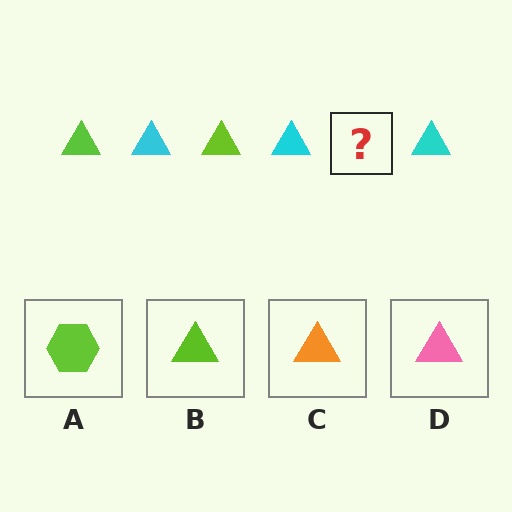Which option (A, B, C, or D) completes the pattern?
B.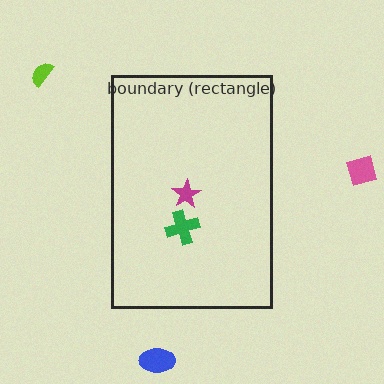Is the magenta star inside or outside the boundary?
Inside.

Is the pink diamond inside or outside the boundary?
Outside.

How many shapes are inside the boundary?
2 inside, 3 outside.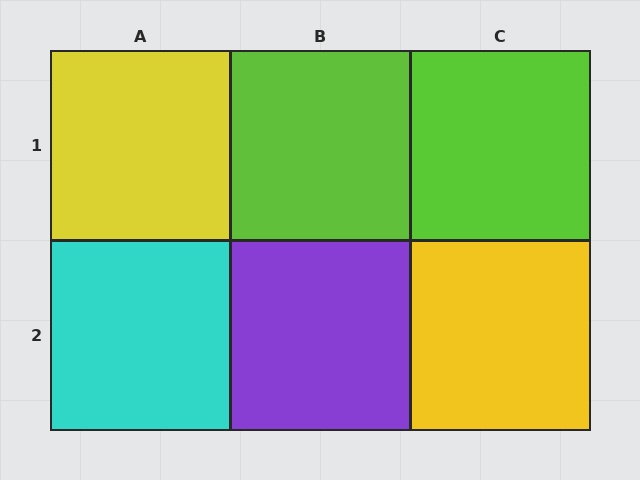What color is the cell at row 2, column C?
Yellow.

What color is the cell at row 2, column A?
Cyan.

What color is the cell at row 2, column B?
Purple.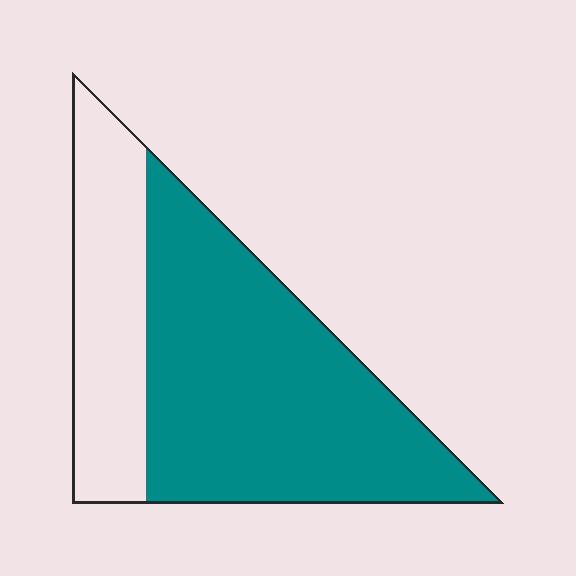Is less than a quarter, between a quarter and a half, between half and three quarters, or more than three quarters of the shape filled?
Between half and three quarters.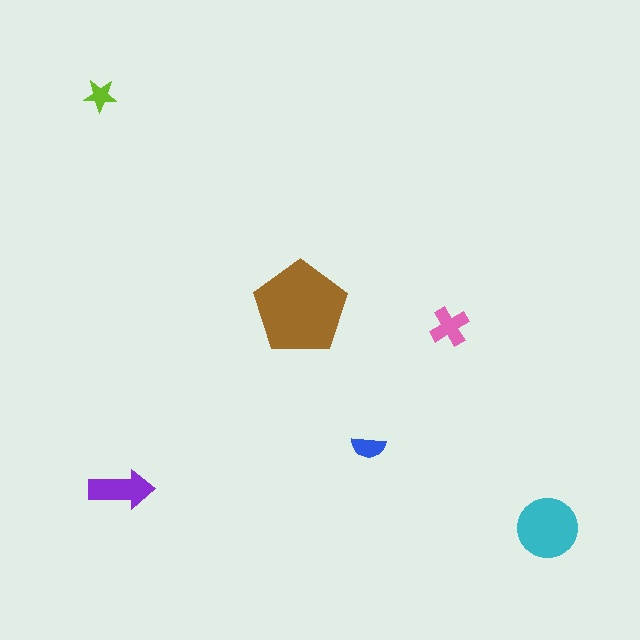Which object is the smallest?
The lime star.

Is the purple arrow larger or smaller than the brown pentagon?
Smaller.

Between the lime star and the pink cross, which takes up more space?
The pink cross.